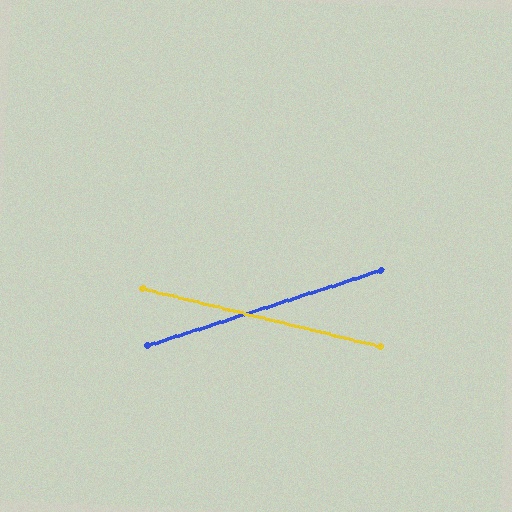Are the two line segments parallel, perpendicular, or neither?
Neither parallel nor perpendicular — they differ by about 32°.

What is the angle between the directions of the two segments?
Approximately 32 degrees.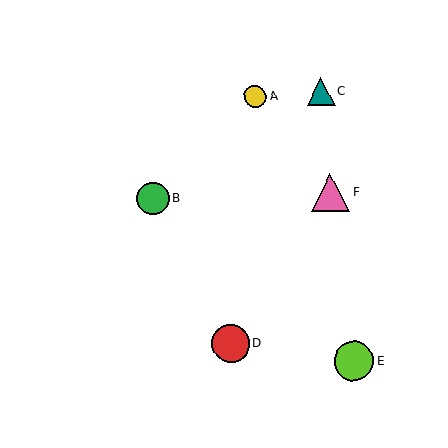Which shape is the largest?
The lime circle (labeled E) is the largest.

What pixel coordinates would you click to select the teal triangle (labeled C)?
Click at (321, 91) to select the teal triangle C.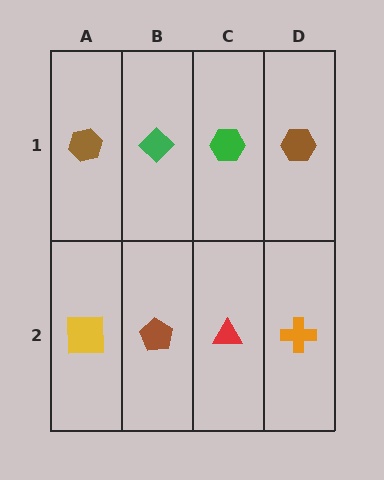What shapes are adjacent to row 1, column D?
An orange cross (row 2, column D), a green hexagon (row 1, column C).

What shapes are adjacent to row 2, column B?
A green diamond (row 1, column B), a yellow square (row 2, column A), a red triangle (row 2, column C).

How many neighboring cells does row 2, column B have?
3.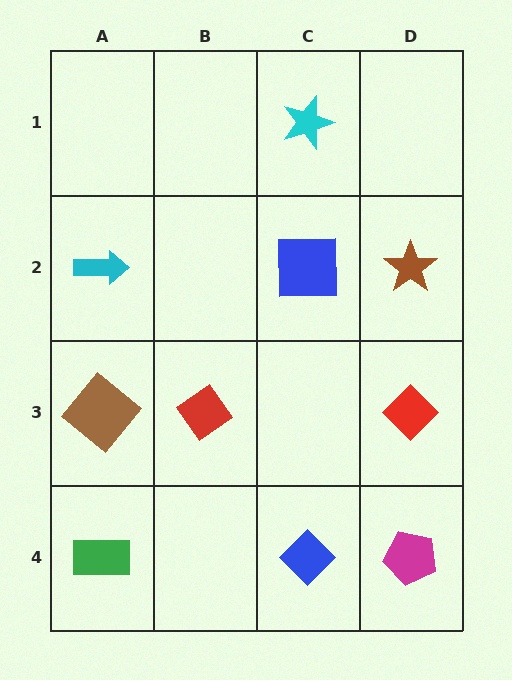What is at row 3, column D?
A red diamond.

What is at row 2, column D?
A brown star.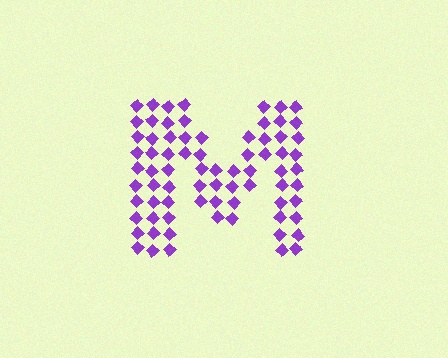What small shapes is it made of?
It is made of small diamonds.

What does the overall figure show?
The overall figure shows the letter M.